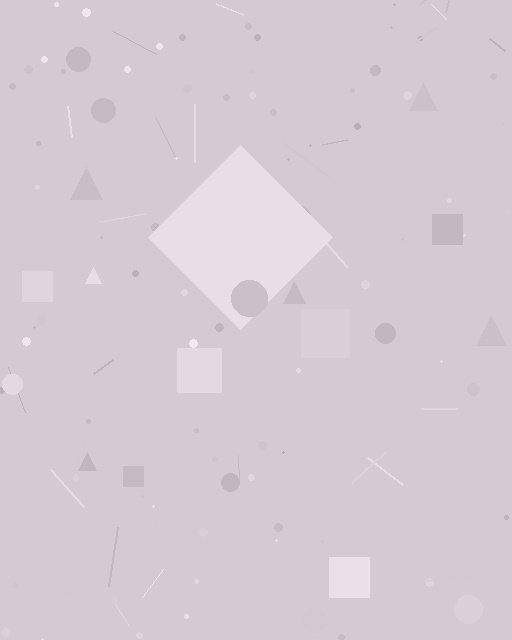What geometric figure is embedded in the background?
A diamond is embedded in the background.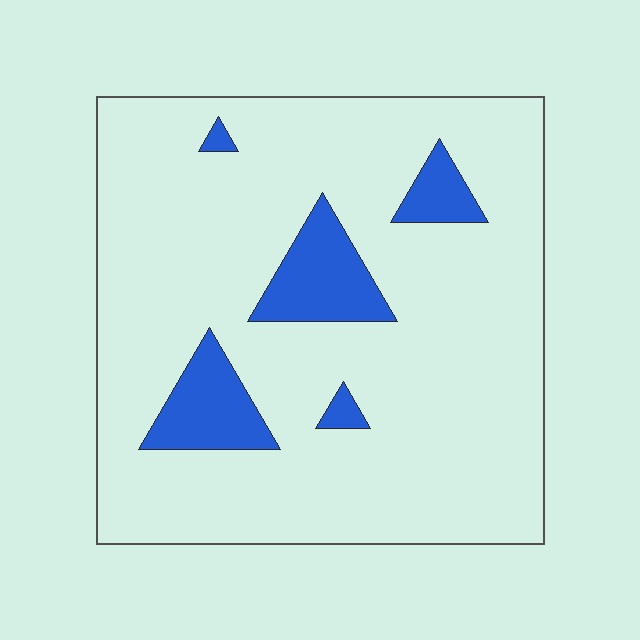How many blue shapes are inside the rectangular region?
5.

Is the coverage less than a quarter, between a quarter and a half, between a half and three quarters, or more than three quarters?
Less than a quarter.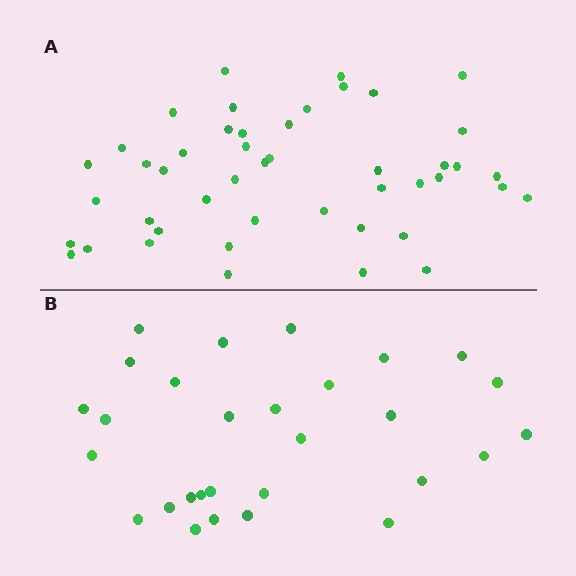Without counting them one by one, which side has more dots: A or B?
Region A (the top region) has more dots.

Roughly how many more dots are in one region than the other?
Region A has approximately 15 more dots than region B.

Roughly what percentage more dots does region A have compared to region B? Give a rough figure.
About 60% more.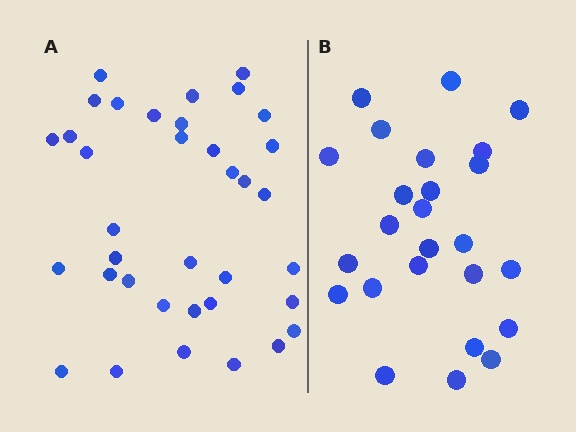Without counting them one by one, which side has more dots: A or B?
Region A (the left region) has more dots.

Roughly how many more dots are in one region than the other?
Region A has roughly 12 or so more dots than region B.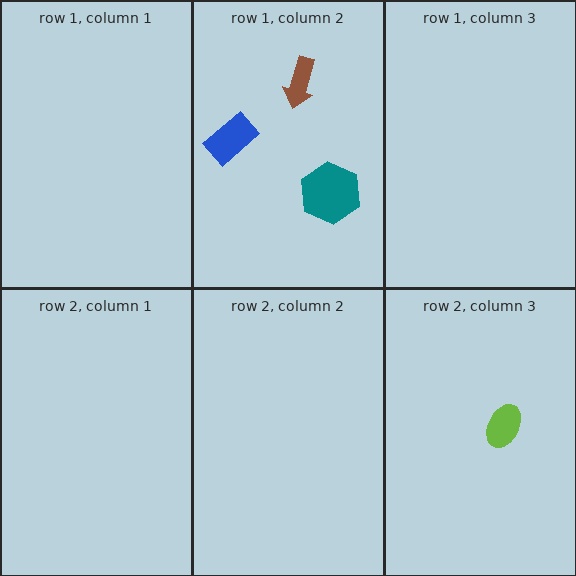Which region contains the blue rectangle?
The row 1, column 2 region.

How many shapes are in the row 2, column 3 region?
1.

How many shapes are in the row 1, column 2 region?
3.